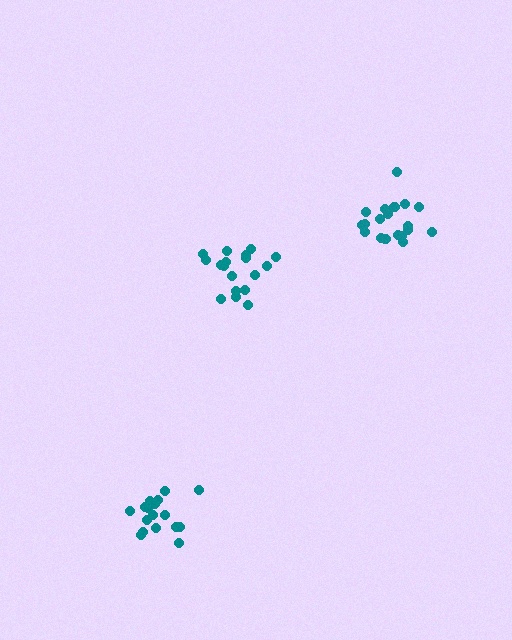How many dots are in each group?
Group 1: 19 dots, Group 2: 19 dots, Group 3: 17 dots (55 total).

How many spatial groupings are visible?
There are 3 spatial groupings.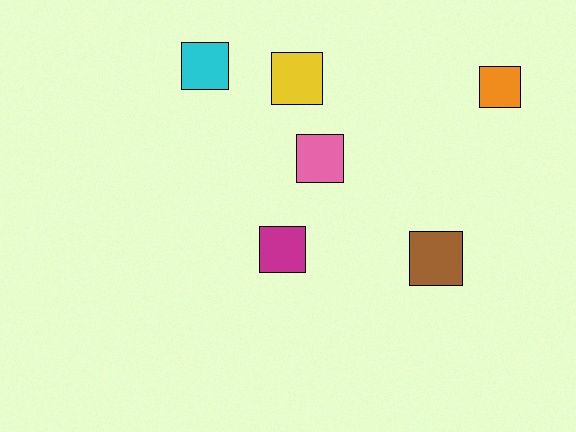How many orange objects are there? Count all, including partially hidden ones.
There is 1 orange object.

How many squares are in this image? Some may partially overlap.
There are 6 squares.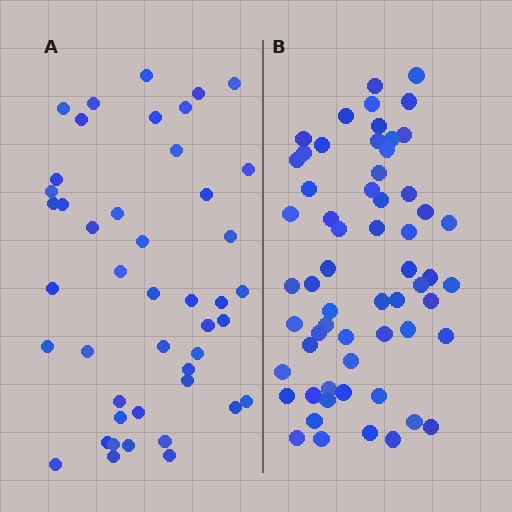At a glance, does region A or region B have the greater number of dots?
Region B (the right region) has more dots.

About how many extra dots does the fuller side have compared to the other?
Region B has approximately 15 more dots than region A.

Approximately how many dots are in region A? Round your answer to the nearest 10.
About 40 dots. (The exact count is 45, which rounds to 40.)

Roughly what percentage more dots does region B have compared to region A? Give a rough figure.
About 35% more.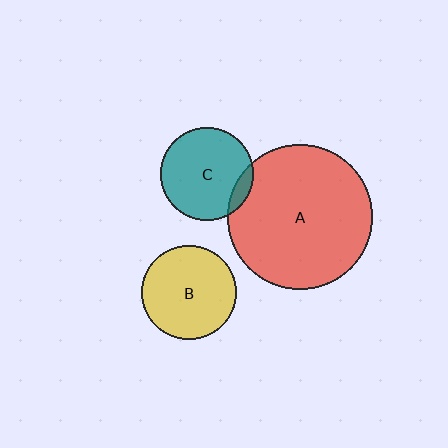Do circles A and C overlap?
Yes.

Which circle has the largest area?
Circle A (red).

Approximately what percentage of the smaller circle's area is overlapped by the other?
Approximately 10%.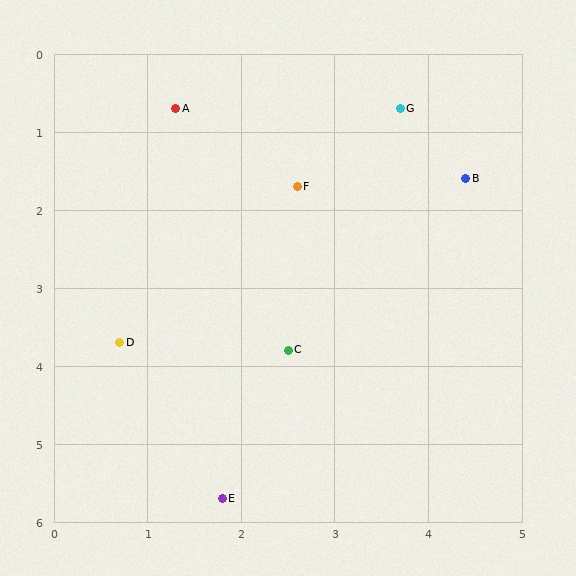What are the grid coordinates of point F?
Point F is at approximately (2.6, 1.7).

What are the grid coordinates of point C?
Point C is at approximately (2.5, 3.8).